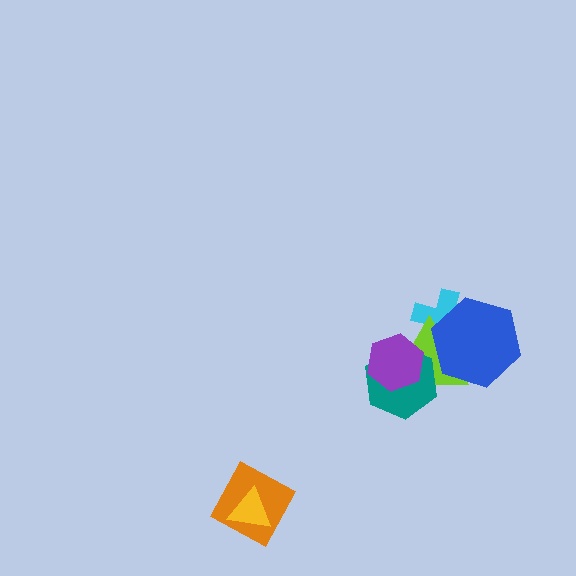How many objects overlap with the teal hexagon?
2 objects overlap with the teal hexagon.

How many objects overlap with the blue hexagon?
2 objects overlap with the blue hexagon.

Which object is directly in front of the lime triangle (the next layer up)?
The teal hexagon is directly in front of the lime triangle.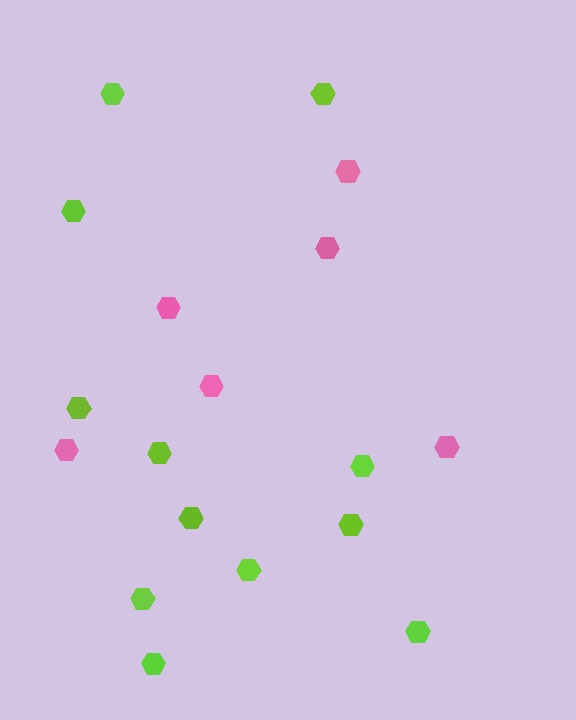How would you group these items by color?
There are 2 groups: one group of lime hexagons (12) and one group of pink hexagons (6).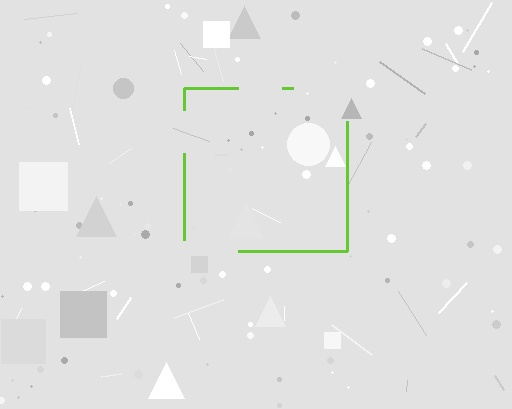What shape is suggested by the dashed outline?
The dashed outline suggests a square.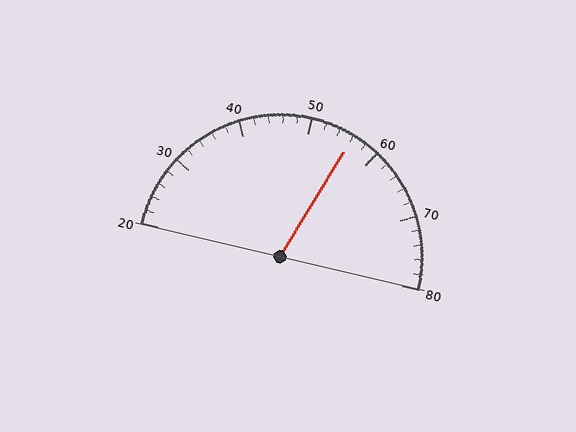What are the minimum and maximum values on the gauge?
The gauge ranges from 20 to 80.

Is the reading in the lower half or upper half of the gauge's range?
The reading is in the upper half of the range (20 to 80).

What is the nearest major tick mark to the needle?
The nearest major tick mark is 60.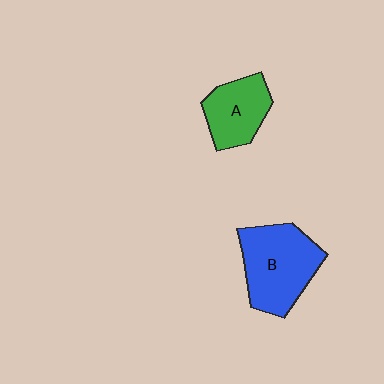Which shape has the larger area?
Shape B (blue).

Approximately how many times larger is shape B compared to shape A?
Approximately 1.5 times.